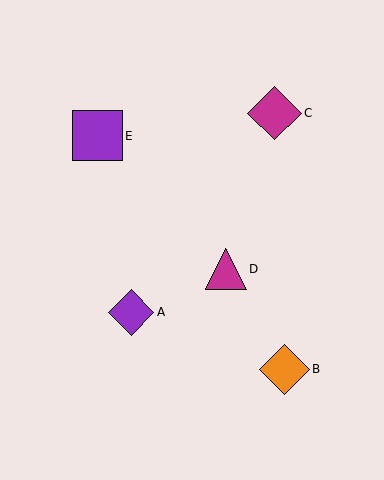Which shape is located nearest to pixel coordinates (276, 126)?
The magenta diamond (labeled C) at (275, 113) is nearest to that location.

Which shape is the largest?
The magenta diamond (labeled C) is the largest.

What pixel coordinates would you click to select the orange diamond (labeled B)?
Click at (284, 369) to select the orange diamond B.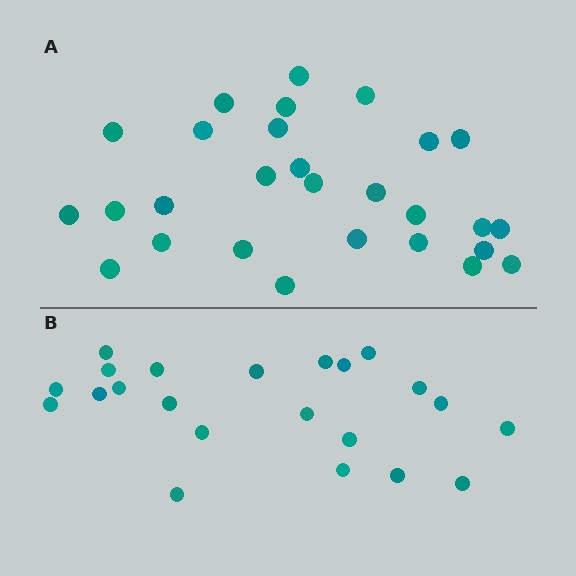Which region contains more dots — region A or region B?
Region A (the top region) has more dots.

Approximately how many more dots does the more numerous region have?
Region A has about 6 more dots than region B.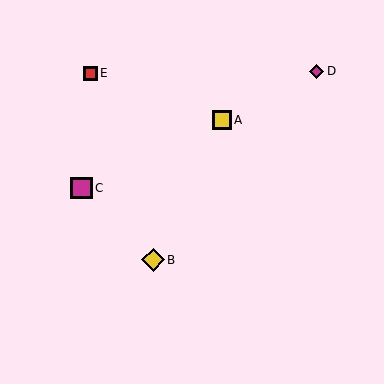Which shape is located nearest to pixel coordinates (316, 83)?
The magenta diamond (labeled D) at (316, 71) is nearest to that location.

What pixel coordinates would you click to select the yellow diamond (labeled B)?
Click at (153, 260) to select the yellow diamond B.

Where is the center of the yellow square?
The center of the yellow square is at (222, 120).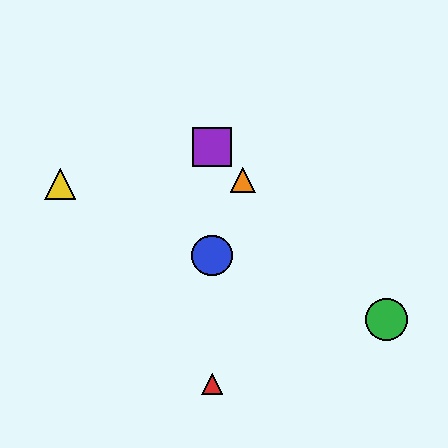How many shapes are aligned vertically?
3 shapes (the red triangle, the blue circle, the purple square) are aligned vertically.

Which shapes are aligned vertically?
The red triangle, the blue circle, the purple square are aligned vertically.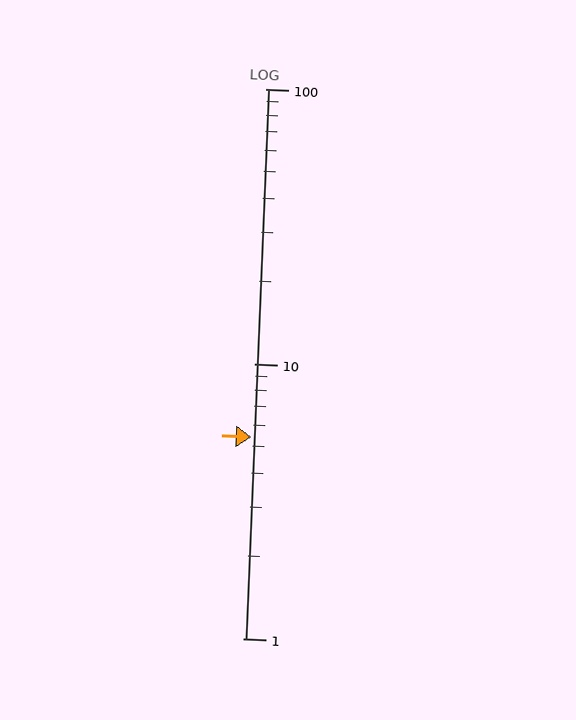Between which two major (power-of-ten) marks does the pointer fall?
The pointer is between 1 and 10.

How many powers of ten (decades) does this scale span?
The scale spans 2 decades, from 1 to 100.